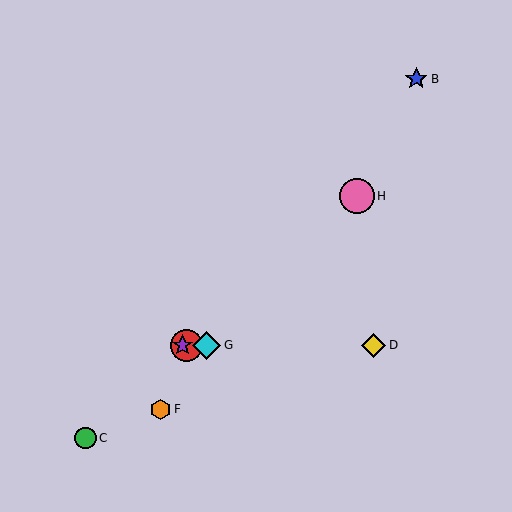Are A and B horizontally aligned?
No, A is at y≈345 and B is at y≈79.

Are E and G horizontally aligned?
Yes, both are at y≈345.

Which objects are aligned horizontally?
Objects A, D, E, G are aligned horizontally.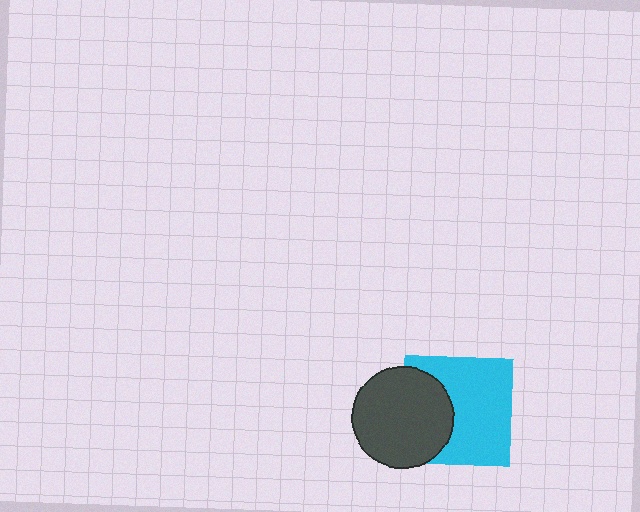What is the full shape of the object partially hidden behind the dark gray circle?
The partially hidden object is a cyan square.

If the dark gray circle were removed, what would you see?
You would see the complete cyan square.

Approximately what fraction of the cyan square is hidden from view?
Roughly 35% of the cyan square is hidden behind the dark gray circle.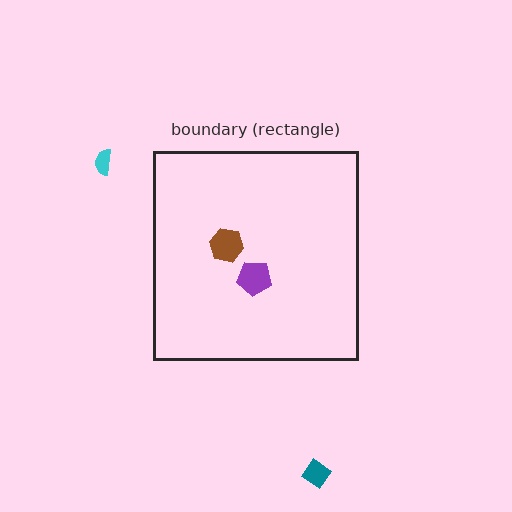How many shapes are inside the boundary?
2 inside, 2 outside.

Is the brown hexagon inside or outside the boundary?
Inside.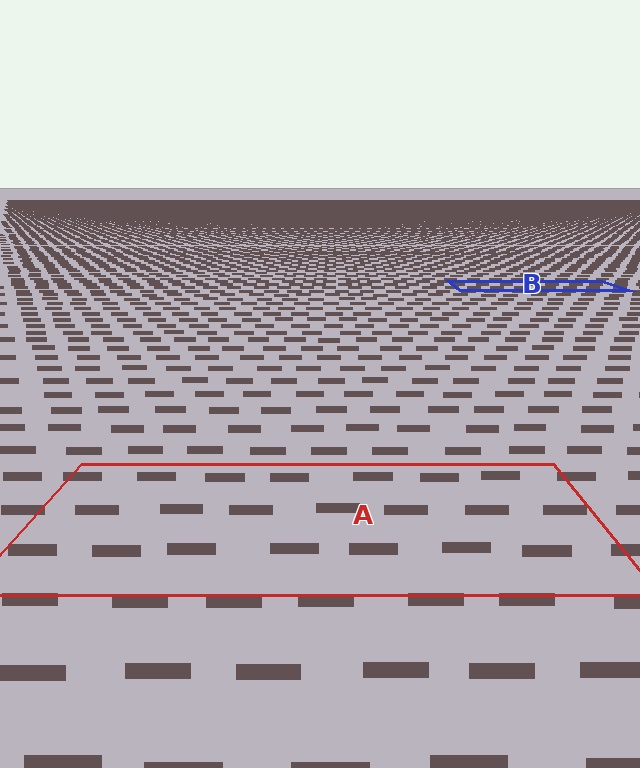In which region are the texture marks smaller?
The texture marks are smaller in region B, because it is farther away.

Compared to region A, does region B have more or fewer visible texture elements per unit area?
Region B has more texture elements per unit area — they are packed more densely because it is farther away.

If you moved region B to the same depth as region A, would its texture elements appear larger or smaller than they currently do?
They would appear larger. At a closer depth, the same texture elements are projected at a bigger on-screen size.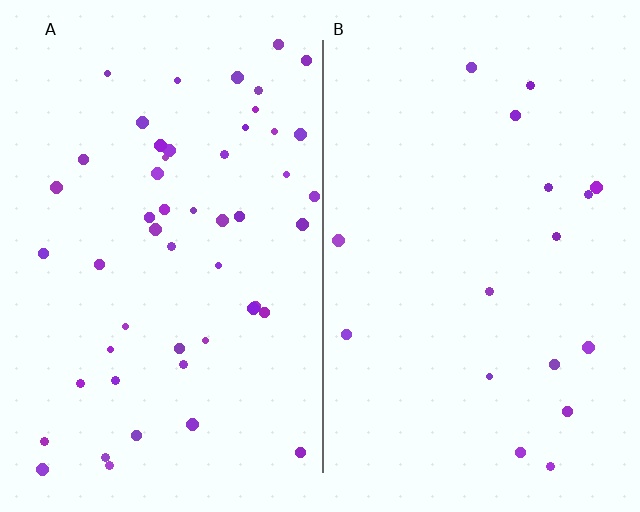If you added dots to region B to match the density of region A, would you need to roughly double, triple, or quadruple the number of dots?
Approximately triple.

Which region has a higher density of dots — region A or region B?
A (the left).